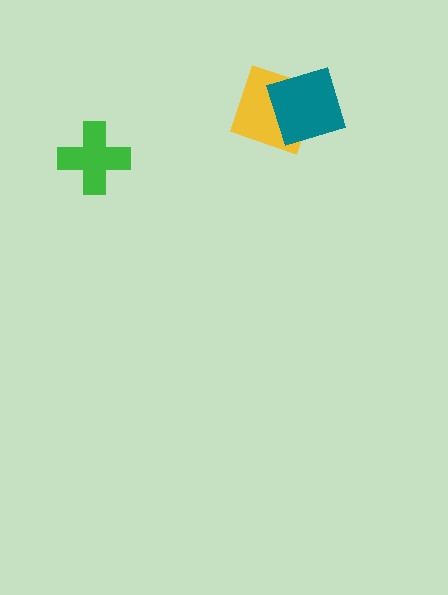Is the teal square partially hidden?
No, no other shape covers it.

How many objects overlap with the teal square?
1 object overlaps with the teal square.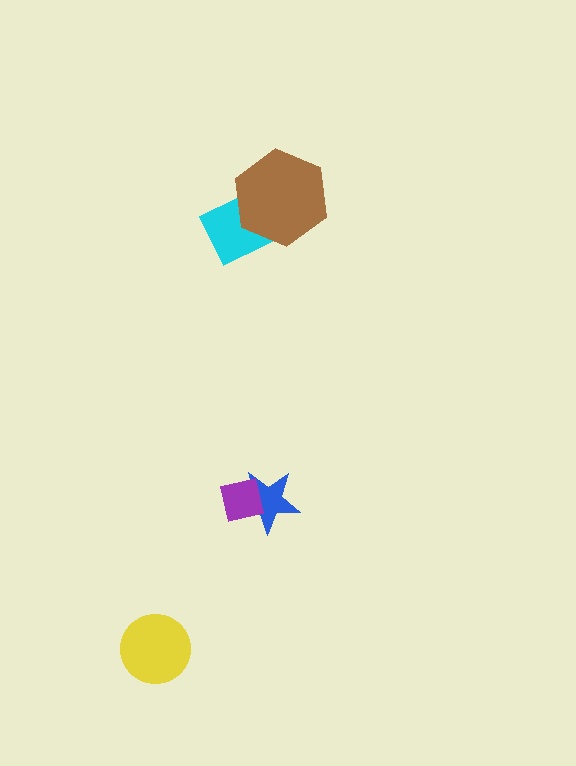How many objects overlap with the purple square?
1 object overlaps with the purple square.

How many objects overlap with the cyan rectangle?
1 object overlaps with the cyan rectangle.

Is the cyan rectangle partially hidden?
Yes, it is partially covered by another shape.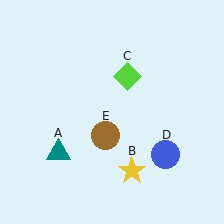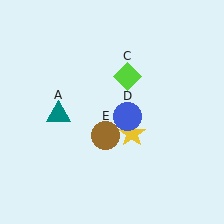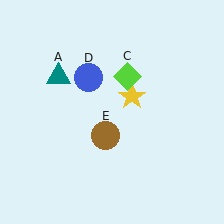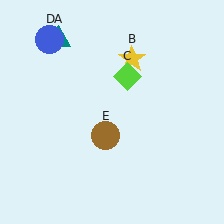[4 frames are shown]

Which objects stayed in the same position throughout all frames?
Lime diamond (object C) and brown circle (object E) remained stationary.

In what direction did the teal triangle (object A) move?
The teal triangle (object A) moved up.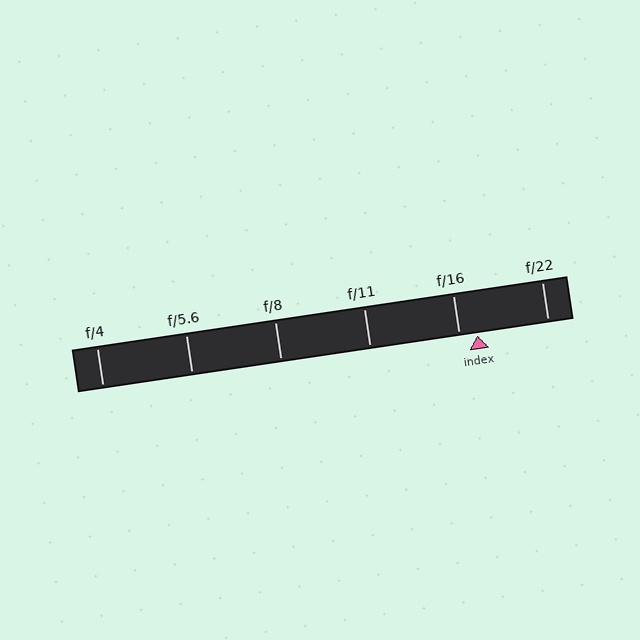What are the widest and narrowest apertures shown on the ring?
The widest aperture shown is f/4 and the narrowest is f/22.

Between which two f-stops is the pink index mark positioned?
The index mark is between f/16 and f/22.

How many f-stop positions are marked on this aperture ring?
There are 6 f-stop positions marked.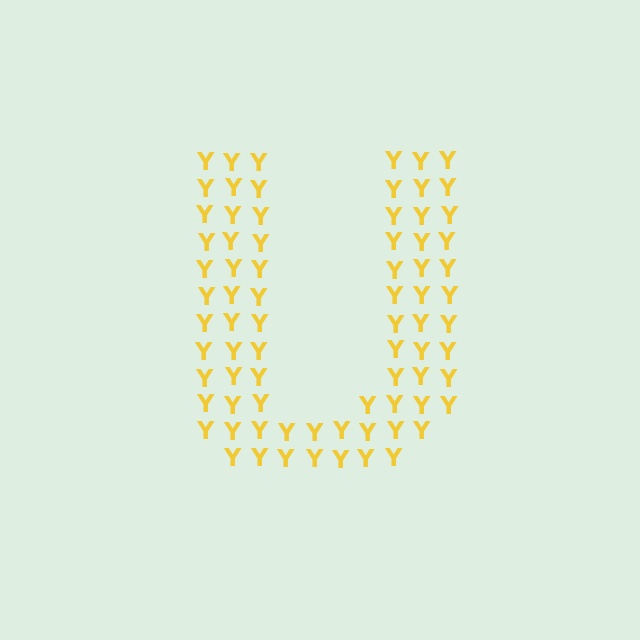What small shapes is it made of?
It is made of small letter Y's.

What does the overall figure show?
The overall figure shows the letter U.